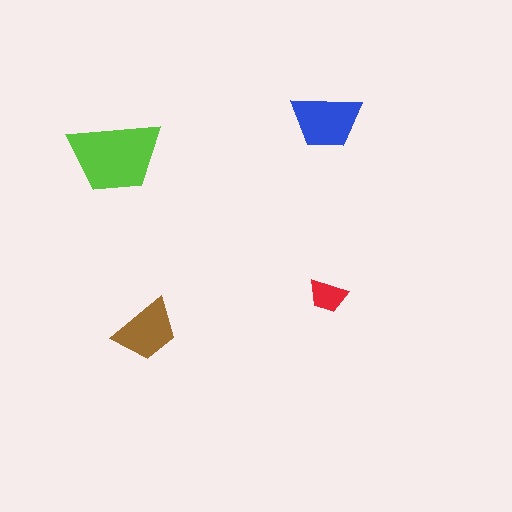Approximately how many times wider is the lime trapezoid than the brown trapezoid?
About 1.5 times wider.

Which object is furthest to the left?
The lime trapezoid is leftmost.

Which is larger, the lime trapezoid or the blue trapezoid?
The lime one.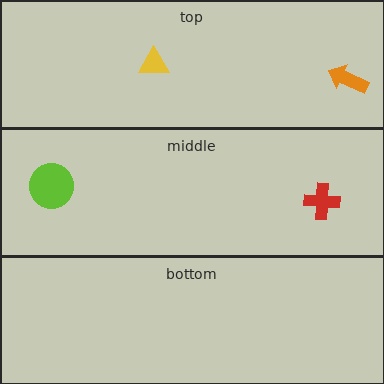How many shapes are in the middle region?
2.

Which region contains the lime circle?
The middle region.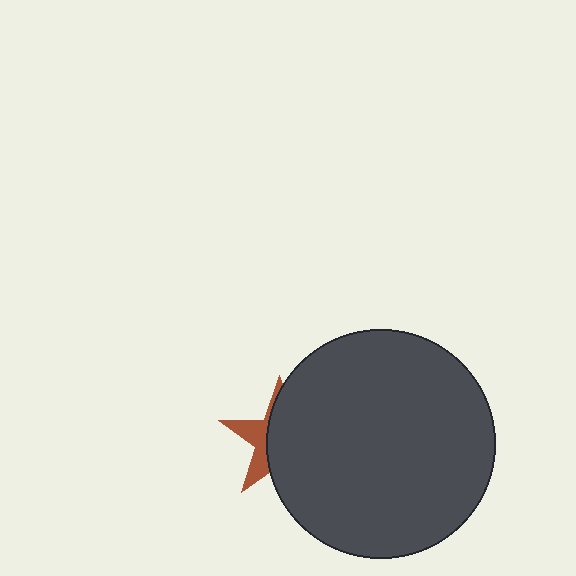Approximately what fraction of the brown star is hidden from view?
Roughly 66% of the brown star is hidden behind the dark gray circle.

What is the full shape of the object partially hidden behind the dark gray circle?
The partially hidden object is a brown star.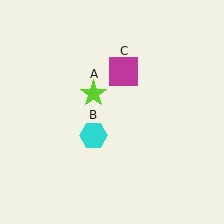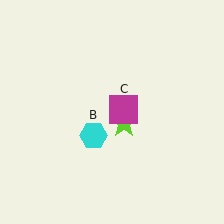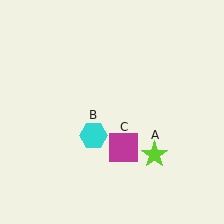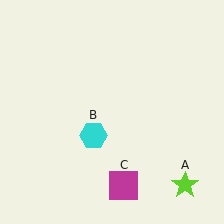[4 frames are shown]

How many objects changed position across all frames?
2 objects changed position: lime star (object A), magenta square (object C).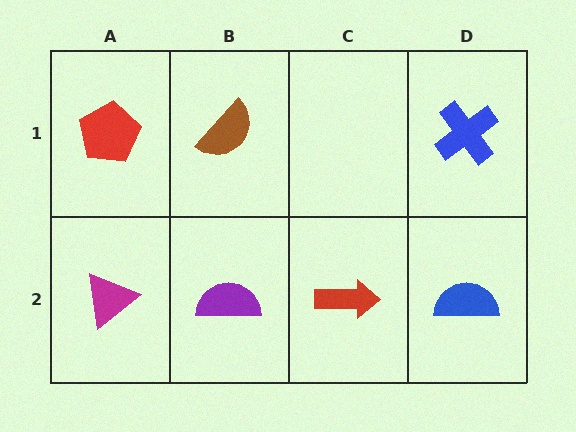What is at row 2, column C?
A red arrow.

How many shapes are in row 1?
3 shapes.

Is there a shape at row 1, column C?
No, that cell is empty.